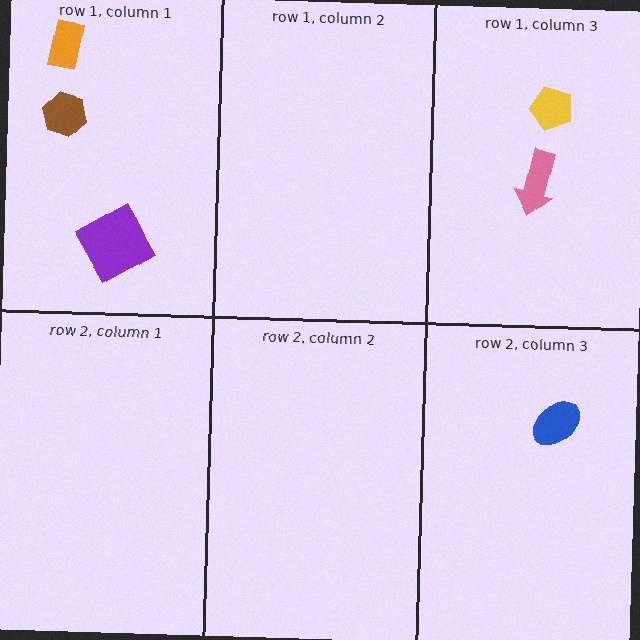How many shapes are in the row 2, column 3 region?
1.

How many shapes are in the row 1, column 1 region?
3.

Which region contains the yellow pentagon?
The row 1, column 3 region.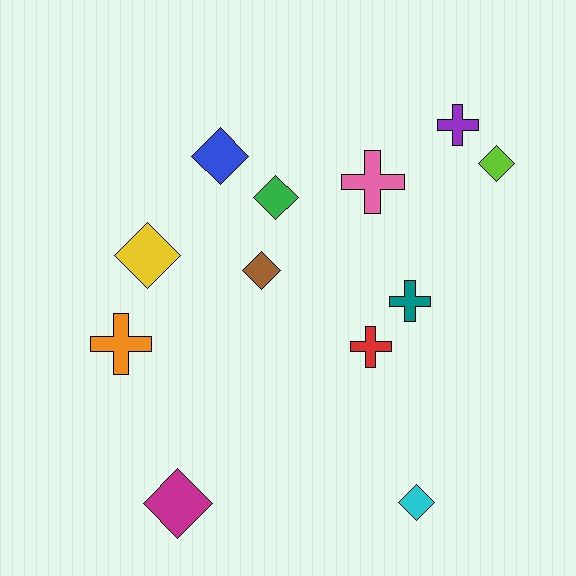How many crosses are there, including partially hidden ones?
There are 5 crosses.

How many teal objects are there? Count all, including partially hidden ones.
There is 1 teal object.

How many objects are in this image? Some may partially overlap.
There are 12 objects.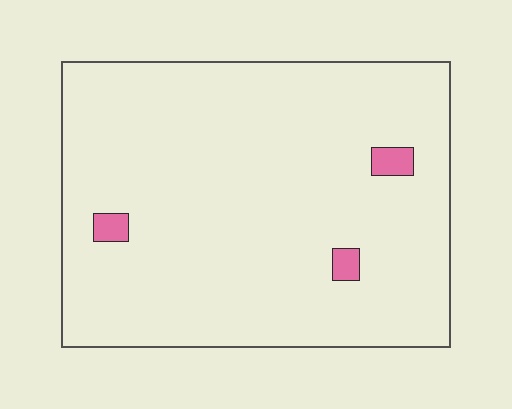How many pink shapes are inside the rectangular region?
3.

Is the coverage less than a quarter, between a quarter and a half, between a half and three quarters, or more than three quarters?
Less than a quarter.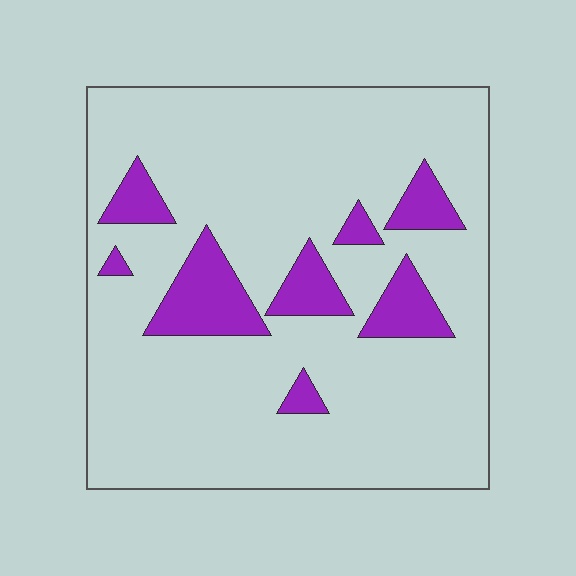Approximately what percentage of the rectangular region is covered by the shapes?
Approximately 15%.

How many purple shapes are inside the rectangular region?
8.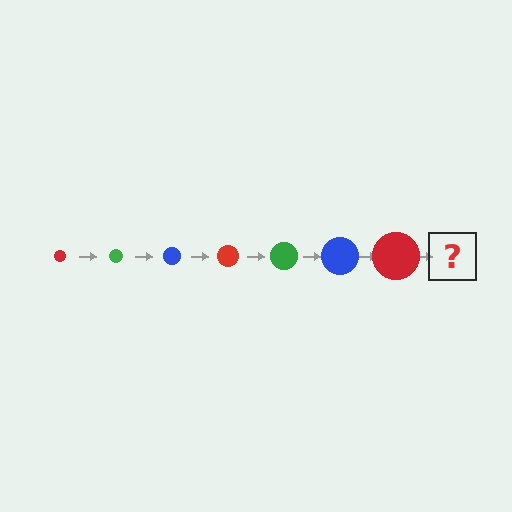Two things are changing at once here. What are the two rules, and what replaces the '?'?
The two rules are that the circle grows larger each step and the color cycles through red, green, and blue. The '?' should be a green circle, larger than the previous one.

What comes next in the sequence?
The next element should be a green circle, larger than the previous one.